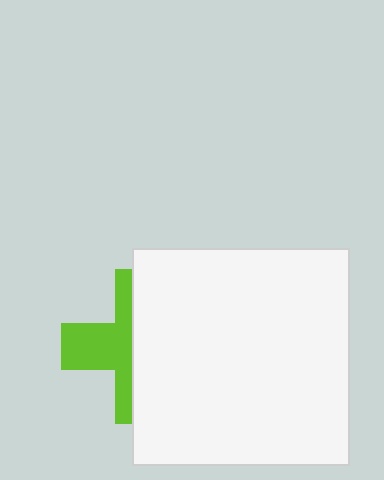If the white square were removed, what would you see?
You would see the complete lime cross.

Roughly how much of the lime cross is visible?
A small part of it is visible (roughly 41%).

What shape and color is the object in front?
The object in front is a white square.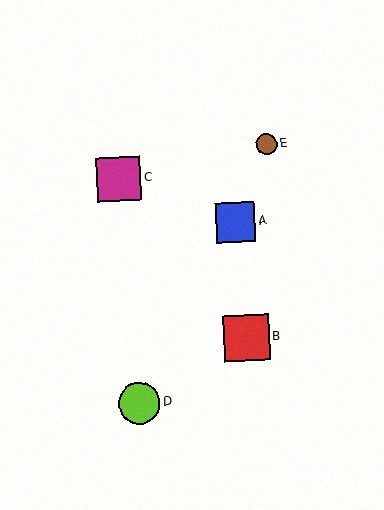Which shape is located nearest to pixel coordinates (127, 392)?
The lime circle (labeled D) at (139, 403) is nearest to that location.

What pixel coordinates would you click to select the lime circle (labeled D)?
Click at (139, 403) to select the lime circle D.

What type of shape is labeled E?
Shape E is a brown circle.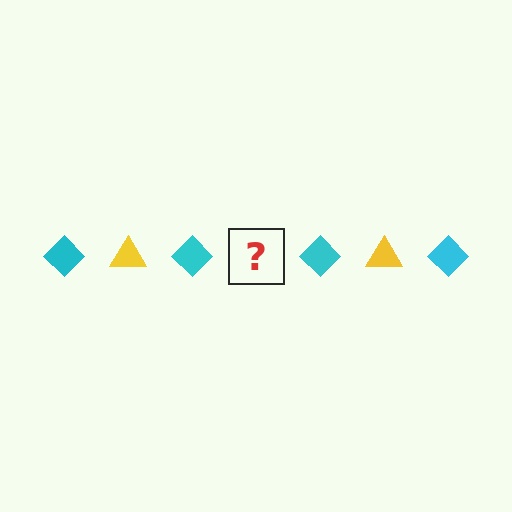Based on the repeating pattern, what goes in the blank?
The blank should be a yellow triangle.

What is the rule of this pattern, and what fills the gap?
The rule is that the pattern alternates between cyan diamond and yellow triangle. The gap should be filled with a yellow triangle.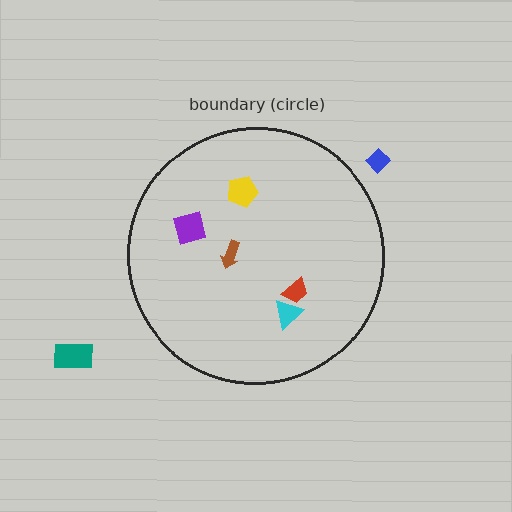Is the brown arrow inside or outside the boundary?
Inside.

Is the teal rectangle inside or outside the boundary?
Outside.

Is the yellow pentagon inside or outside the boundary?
Inside.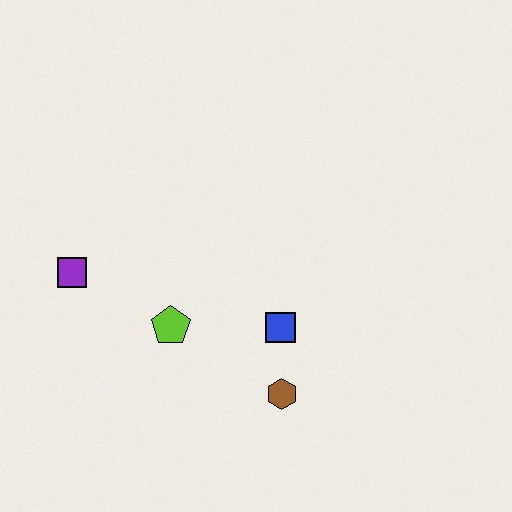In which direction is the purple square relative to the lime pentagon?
The purple square is to the left of the lime pentagon.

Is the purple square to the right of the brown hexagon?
No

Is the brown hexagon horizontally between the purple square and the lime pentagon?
No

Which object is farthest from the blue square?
The purple square is farthest from the blue square.